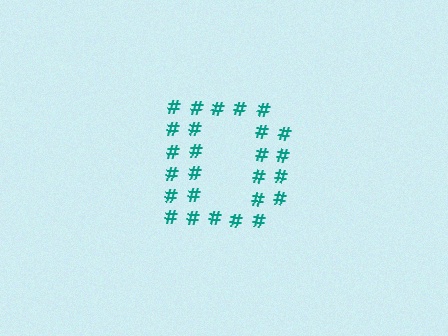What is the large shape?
The large shape is the letter D.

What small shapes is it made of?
It is made of small hash symbols.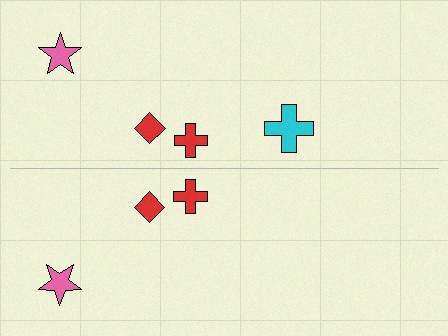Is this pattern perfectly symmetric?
No, the pattern is not perfectly symmetric. A cyan cross is missing from the bottom side.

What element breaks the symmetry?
A cyan cross is missing from the bottom side.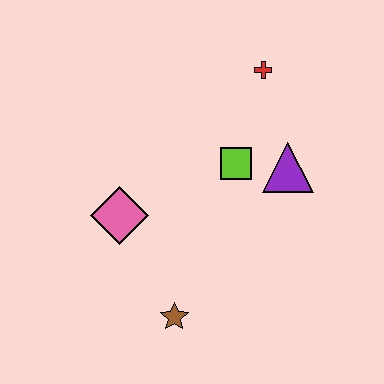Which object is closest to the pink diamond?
The brown star is closest to the pink diamond.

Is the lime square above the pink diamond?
Yes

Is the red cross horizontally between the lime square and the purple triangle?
Yes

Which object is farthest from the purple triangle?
The brown star is farthest from the purple triangle.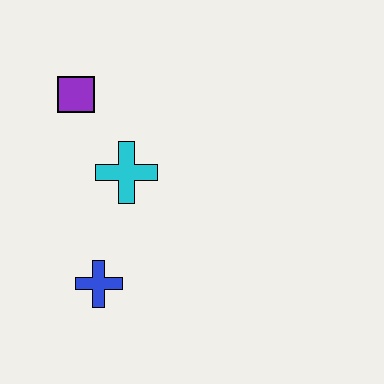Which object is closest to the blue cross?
The cyan cross is closest to the blue cross.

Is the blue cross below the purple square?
Yes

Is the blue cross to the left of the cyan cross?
Yes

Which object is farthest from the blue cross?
The purple square is farthest from the blue cross.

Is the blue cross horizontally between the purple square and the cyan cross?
Yes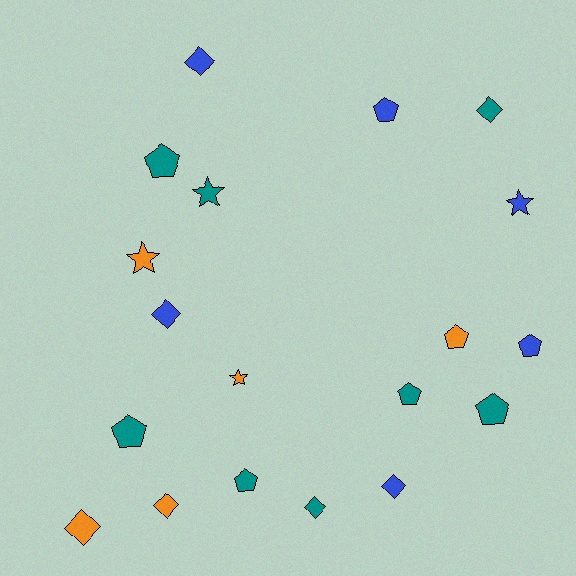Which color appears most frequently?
Teal, with 8 objects.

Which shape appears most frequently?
Pentagon, with 8 objects.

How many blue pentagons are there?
There are 2 blue pentagons.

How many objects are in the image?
There are 19 objects.